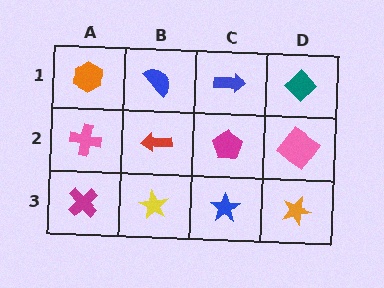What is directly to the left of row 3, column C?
A yellow star.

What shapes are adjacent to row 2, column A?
An orange hexagon (row 1, column A), a magenta cross (row 3, column A), a red arrow (row 2, column B).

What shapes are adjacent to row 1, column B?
A red arrow (row 2, column B), an orange hexagon (row 1, column A), a blue arrow (row 1, column C).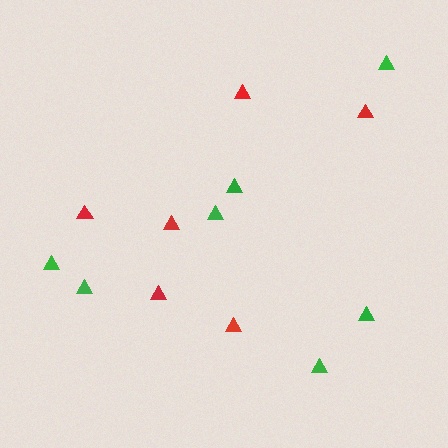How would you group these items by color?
There are 2 groups: one group of green triangles (7) and one group of red triangles (6).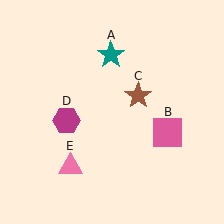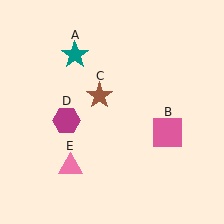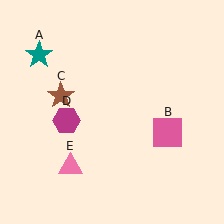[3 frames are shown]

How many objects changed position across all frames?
2 objects changed position: teal star (object A), brown star (object C).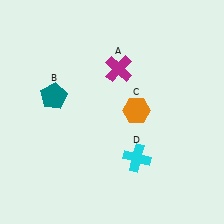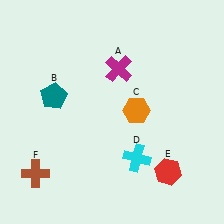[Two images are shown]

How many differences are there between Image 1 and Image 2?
There are 2 differences between the two images.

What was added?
A red hexagon (E), a brown cross (F) were added in Image 2.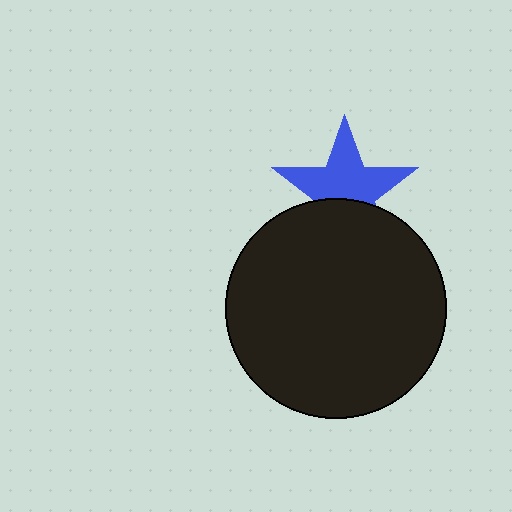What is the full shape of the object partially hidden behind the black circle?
The partially hidden object is a blue star.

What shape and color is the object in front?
The object in front is a black circle.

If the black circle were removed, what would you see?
You would see the complete blue star.